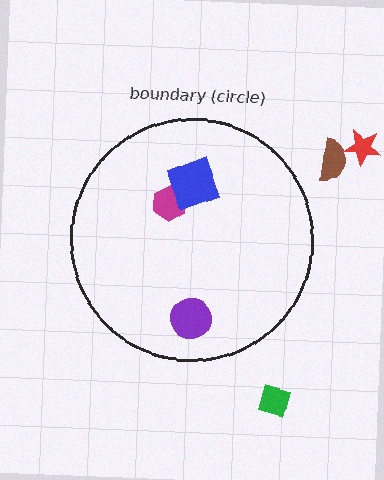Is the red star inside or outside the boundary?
Outside.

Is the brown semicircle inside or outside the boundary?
Outside.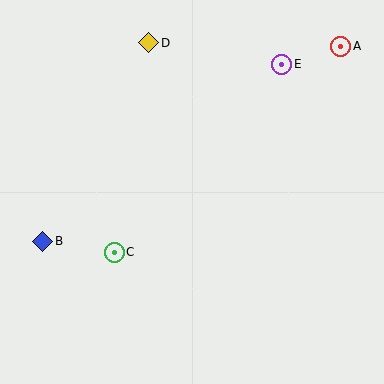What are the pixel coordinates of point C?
Point C is at (114, 252).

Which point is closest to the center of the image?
Point C at (114, 252) is closest to the center.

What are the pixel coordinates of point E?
Point E is at (282, 64).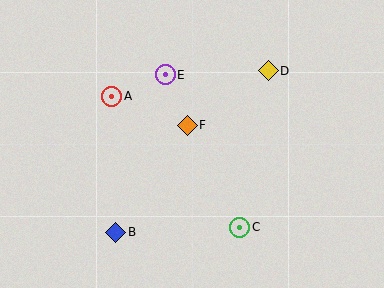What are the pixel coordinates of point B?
Point B is at (116, 232).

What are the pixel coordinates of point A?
Point A is at (112, 96).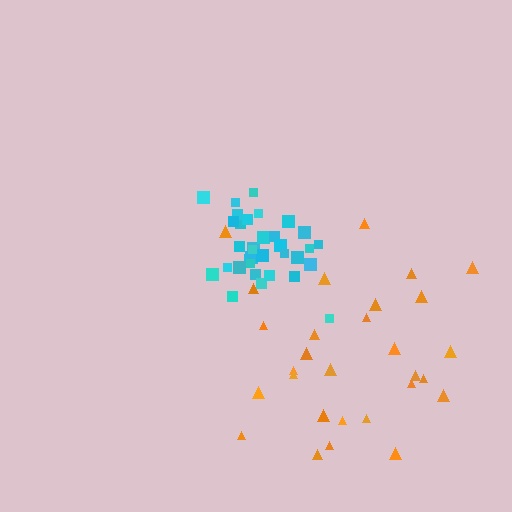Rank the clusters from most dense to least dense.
cyan, orange.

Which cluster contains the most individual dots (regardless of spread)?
Cyan (34).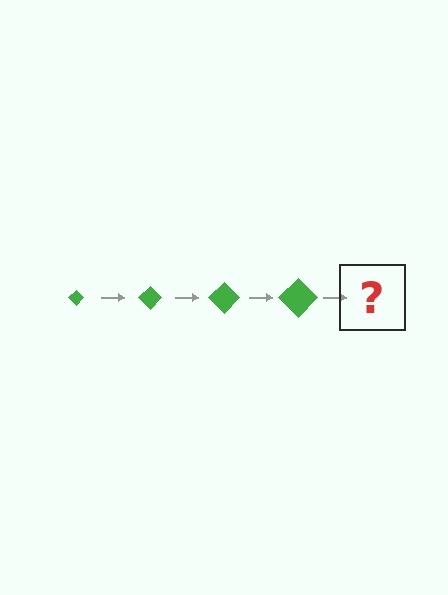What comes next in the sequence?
The next element should be a green diamond, larger than the previous one.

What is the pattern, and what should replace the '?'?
The pattern is that the diamond gets progressively larger each step. The '?' should be a green diamond, larger than the previous one.